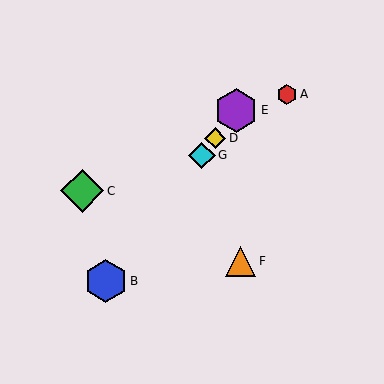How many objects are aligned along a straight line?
4 objects (B, D, E, G) are aligned along a straight line.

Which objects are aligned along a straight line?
Objects B, D, E, G are aligned along a straight line.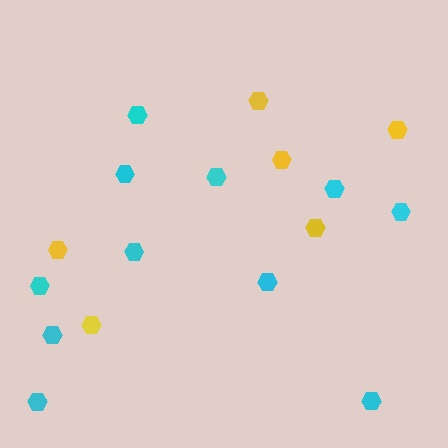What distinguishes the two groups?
There are 2 groups: one group of cyan hexagons (11) and one group of yellow hexagons (6).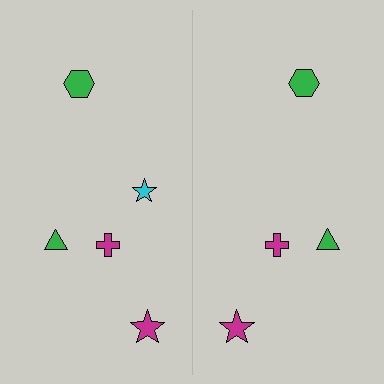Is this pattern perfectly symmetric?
No, the pattern is not perfectly symmetric. A cyan star is missing from the right side.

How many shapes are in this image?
There are 9 shapes in this image.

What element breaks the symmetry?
A cyan star is missing from the right side.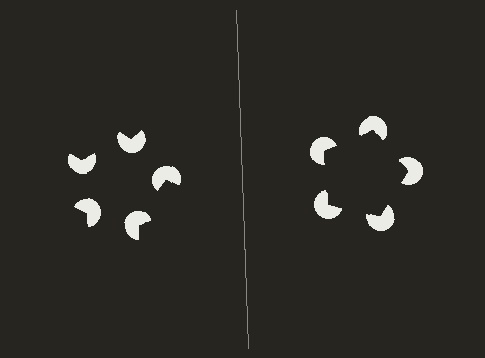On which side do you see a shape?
An illusory pentagon appears on the right side. On the left side the wedge cuts are rotated, so no coherent shape forms.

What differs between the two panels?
The pac-man discs are positioned identically on both sides; only the wedge orientations differ. On the right they align to a pentagon; on the left they are misaligned.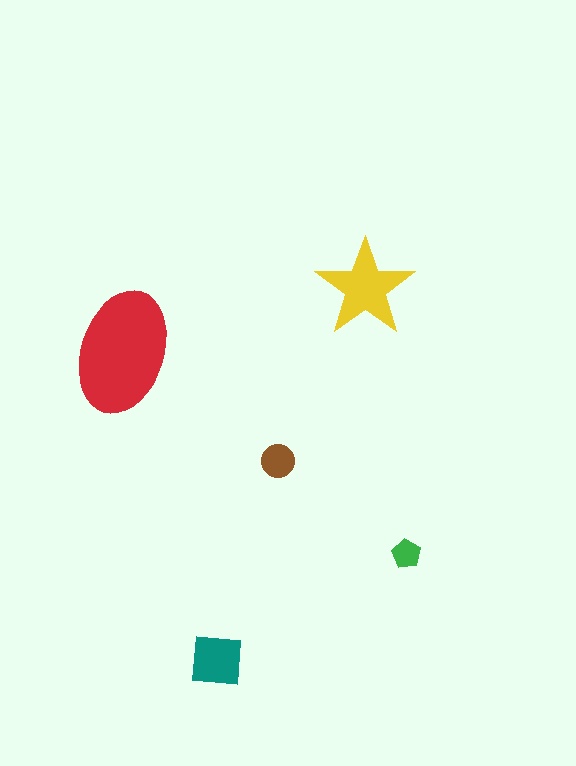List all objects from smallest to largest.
The green pentagon, the brown circle, the teal square, the yellow star, the red ellipse.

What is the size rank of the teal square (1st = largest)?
3rd.